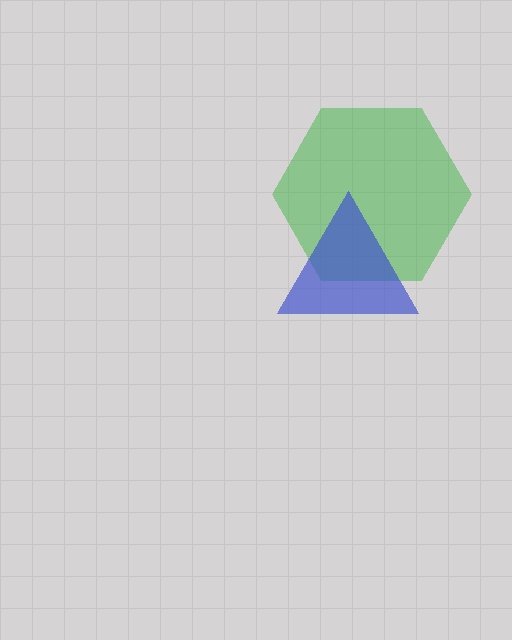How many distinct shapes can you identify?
There are 2 distinct shapes: a green hexagon, a blue triangle.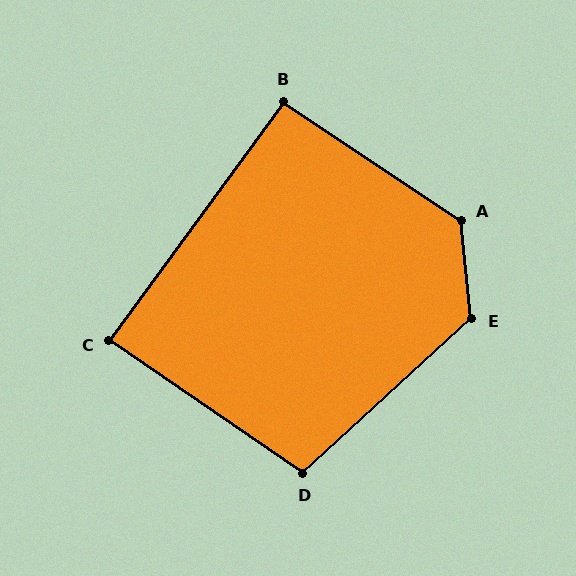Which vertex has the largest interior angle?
A, at approximately 130 degrees.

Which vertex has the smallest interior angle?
C, at approximately 88 degrees.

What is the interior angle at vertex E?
Approximately 127 degrees (obtuse).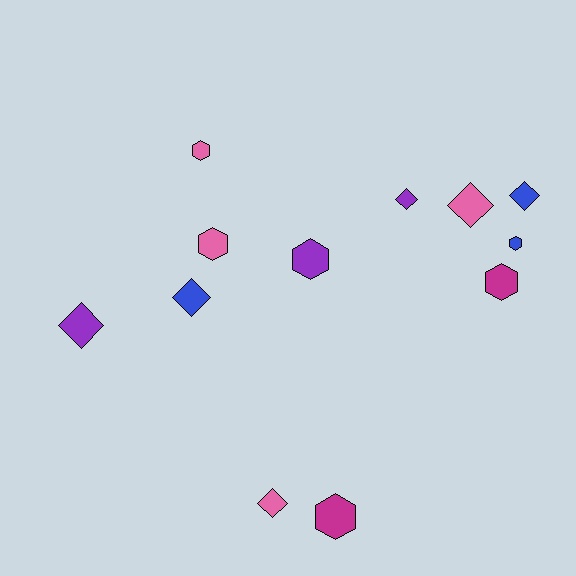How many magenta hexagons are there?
There are 2 magenta hexagons.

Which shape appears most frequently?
Hexagon, with 6 objects.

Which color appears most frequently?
Pink, with 4 objects.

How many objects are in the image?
There are 12 objects.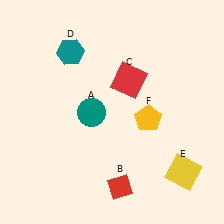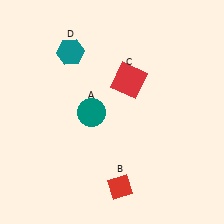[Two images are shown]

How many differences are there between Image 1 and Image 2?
There are 2 differences between the two images.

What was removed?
The yellow pentagon (F), the yellow square (E) were removed in Image 2.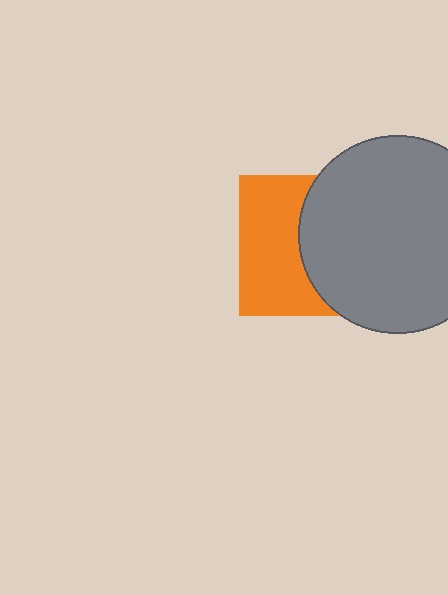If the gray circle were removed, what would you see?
You would see the complete orange square.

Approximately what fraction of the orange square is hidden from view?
Roughly 51% of the orange square is hidden behind the gray circle.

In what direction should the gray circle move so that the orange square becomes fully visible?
The gray circle should move right. That is the shortest direction to clear the overlap and leave the orange square fully visible.